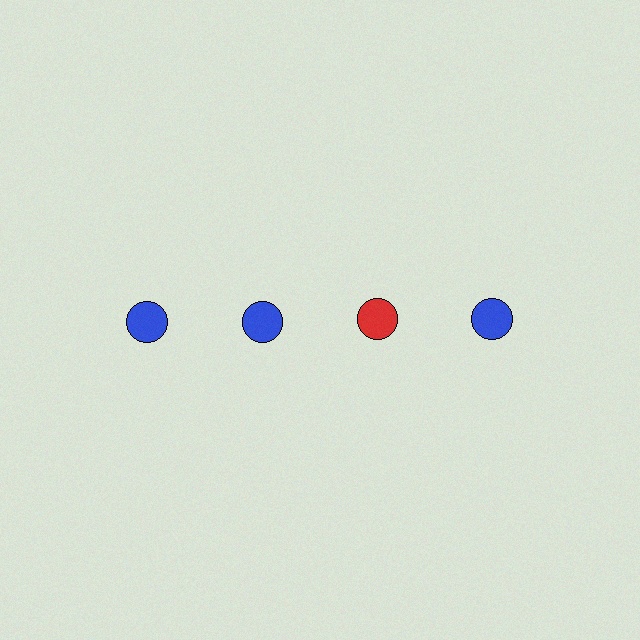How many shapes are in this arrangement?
There are 4 shapes arranged in a grid pattern.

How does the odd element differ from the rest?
It has a different color: red instead of blue.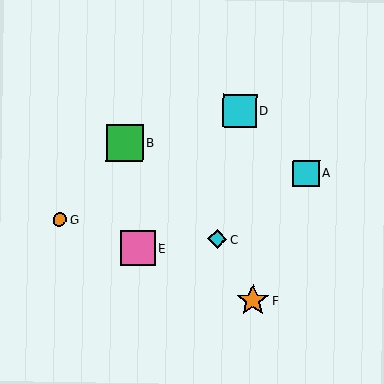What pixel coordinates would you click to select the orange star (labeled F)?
Click at (253, 301) to select the orange star F.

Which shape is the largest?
The green square (labeled B) is the largest.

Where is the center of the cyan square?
The center of the cyan square is at (306, 173).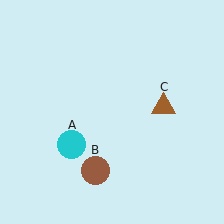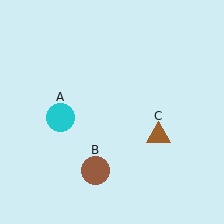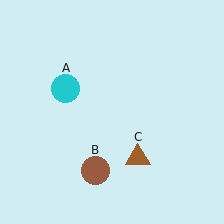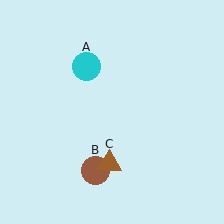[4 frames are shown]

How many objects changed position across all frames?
2 objects changed position: cyan circle (object A), brown triangle (object C).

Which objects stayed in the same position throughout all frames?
Brown circle (object B) remained stationary.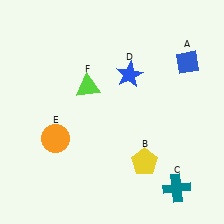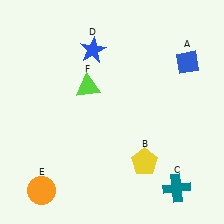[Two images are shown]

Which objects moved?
The objects that moved are: the blue star (D), the orange circle (E).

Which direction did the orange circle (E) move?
The orange circle (E) moved down.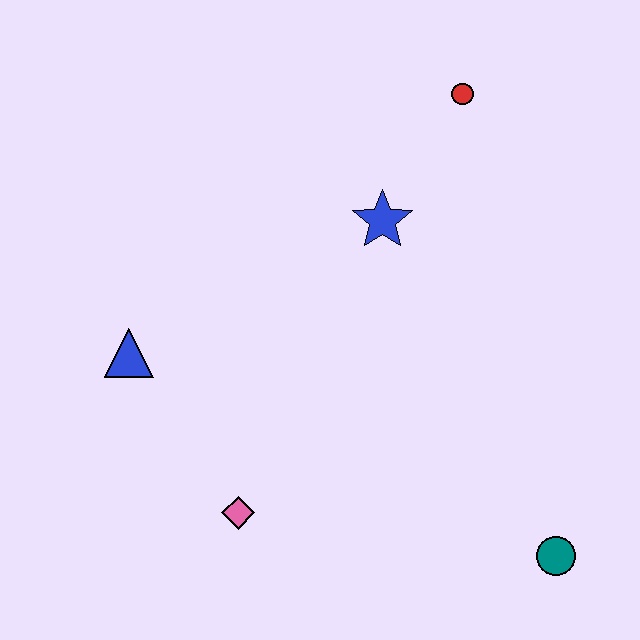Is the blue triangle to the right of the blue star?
No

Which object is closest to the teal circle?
The pink diamond is closest to the teal circle.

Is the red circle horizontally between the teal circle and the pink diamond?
Yes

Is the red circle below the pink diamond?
No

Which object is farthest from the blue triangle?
The teal circle is farthest from the blue triangle.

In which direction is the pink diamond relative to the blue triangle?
The pink diamond is below the blue triangle.